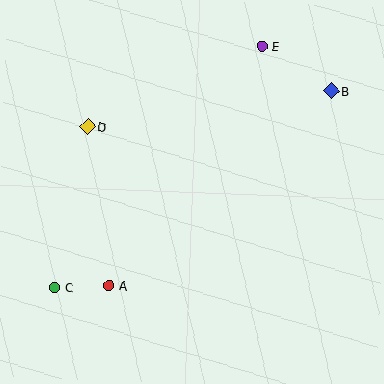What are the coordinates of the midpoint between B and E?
The midpoint between B and E is at (296, 69).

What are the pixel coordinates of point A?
Point A is at (109, 286).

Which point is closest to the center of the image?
Point D at (88, 127) is closest to the center.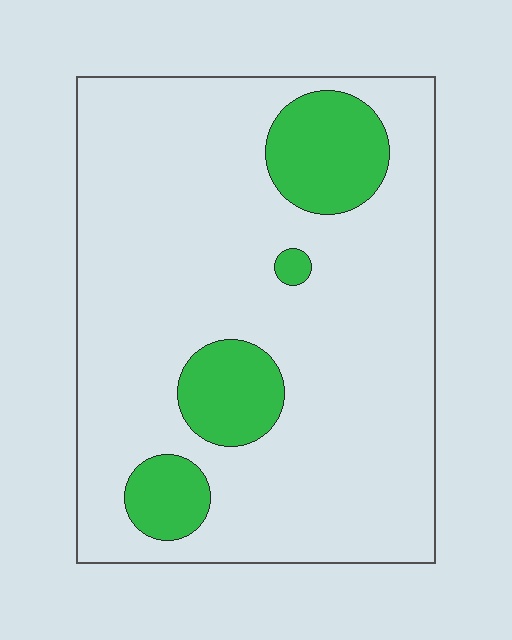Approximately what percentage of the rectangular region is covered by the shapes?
Approximately 15%.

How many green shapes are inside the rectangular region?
4.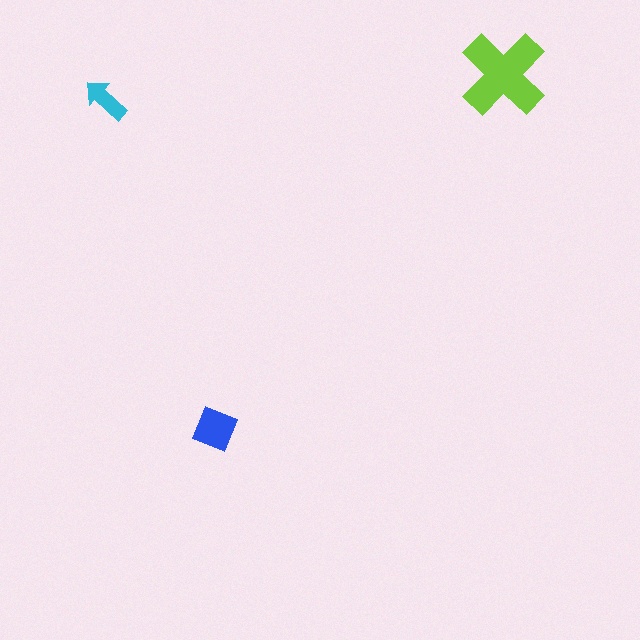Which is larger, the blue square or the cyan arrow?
The blue square.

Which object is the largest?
The lime cross.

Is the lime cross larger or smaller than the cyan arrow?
Larger.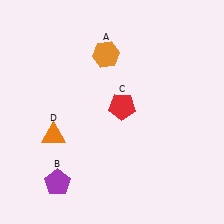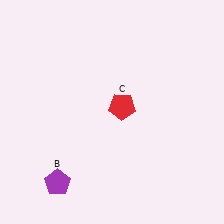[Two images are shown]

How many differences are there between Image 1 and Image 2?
There are 2 differences between the two images.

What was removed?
The orange hexagon (A), the orange triangle (D) were removed in Image 2.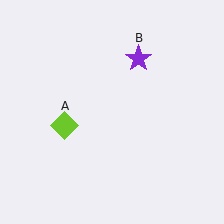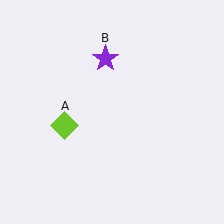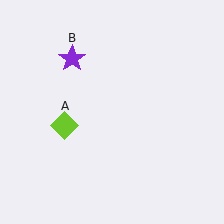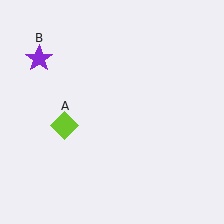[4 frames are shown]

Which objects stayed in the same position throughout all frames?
Lime diamond (object A) remained stationary.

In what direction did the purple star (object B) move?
The purple star (object B) moved left.